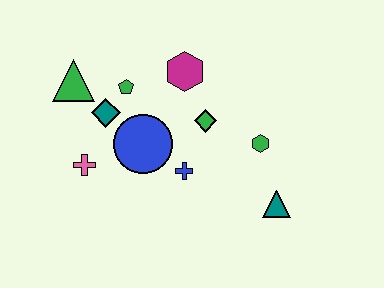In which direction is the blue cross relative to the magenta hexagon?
The blue cross is below the magenta hexagon.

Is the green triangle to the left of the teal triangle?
Yes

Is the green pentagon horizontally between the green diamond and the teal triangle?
No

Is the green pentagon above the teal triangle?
Yes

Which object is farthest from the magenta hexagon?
The teal triangle is farthest from the magenta hexagon.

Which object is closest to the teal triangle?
The green hexagon is closest to the teal triangle.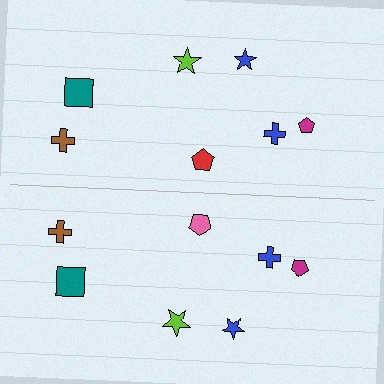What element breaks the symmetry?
The pink pentagon on the bottom side breaks the symmetry — its mirror counterpart is red.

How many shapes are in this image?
There are 14 shapes in this image.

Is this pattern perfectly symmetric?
No, the pattern is not perfectly symmetric. The pink pentagon on the bottom side breaks the symmetry — its mirror counterpart is red.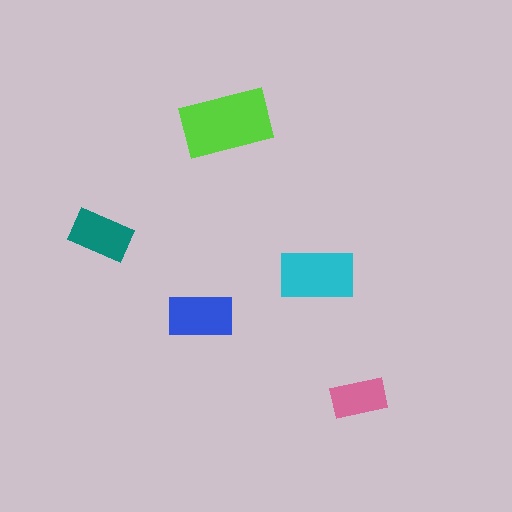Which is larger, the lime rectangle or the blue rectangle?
The lime one.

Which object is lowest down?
The pink rectangle is bottommost.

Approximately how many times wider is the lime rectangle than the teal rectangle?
About 1.5 times wider.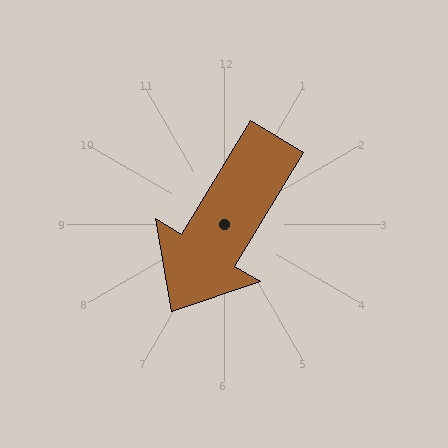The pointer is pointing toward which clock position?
Roughly 7 o'clock.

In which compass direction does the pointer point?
Southwest.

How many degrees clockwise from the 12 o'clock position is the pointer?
Approximately 211 degrees.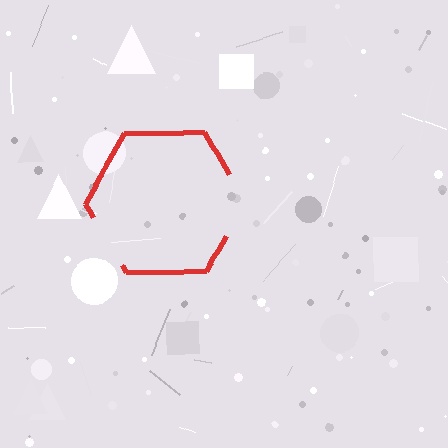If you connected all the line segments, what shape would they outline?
They would outline a hexagon.